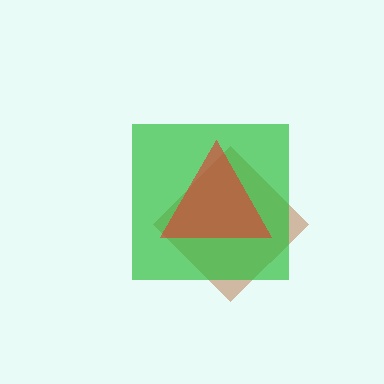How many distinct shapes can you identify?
There are 3 distinct shapes: a brown diamond, a green square, a red triangle.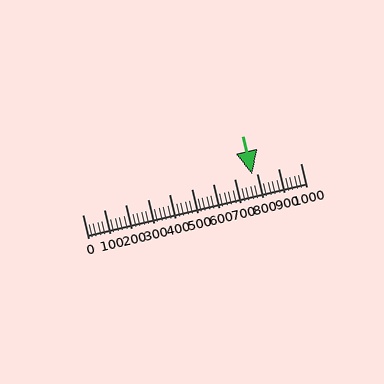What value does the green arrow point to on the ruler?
The green arrow points to approximately 780.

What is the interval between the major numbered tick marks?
The major tick marks are spaced 100 units apart.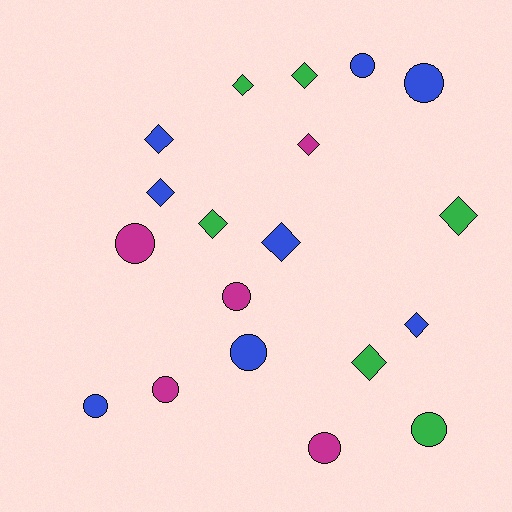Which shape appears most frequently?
Diamond, with 10 objects.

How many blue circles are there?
There are 4 blue circles.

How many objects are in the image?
There are 19 objects.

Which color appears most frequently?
Blue, with 8 objects.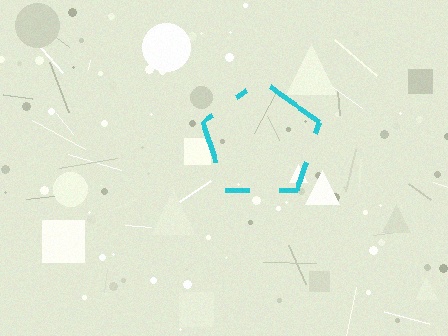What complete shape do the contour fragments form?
The contour fragments form a pentagon.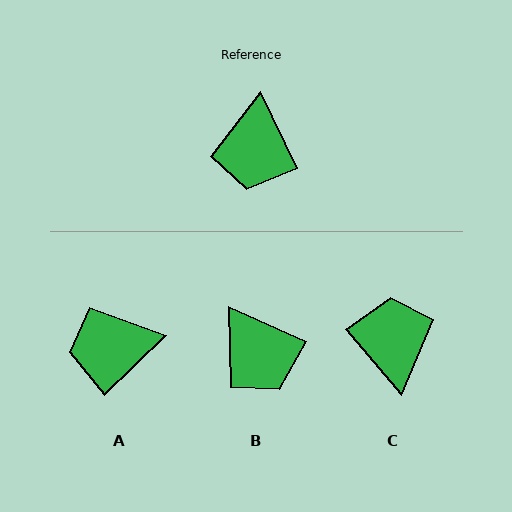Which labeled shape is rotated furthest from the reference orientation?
C, about 166 degrees away.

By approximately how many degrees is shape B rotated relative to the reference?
Approximately 40 degrees counter-clockwise.